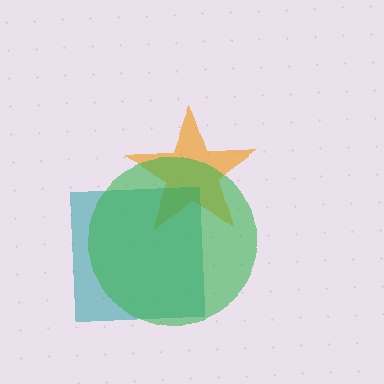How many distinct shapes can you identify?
There are 3 distinct shapes: an orange star, a teal square, a green circle.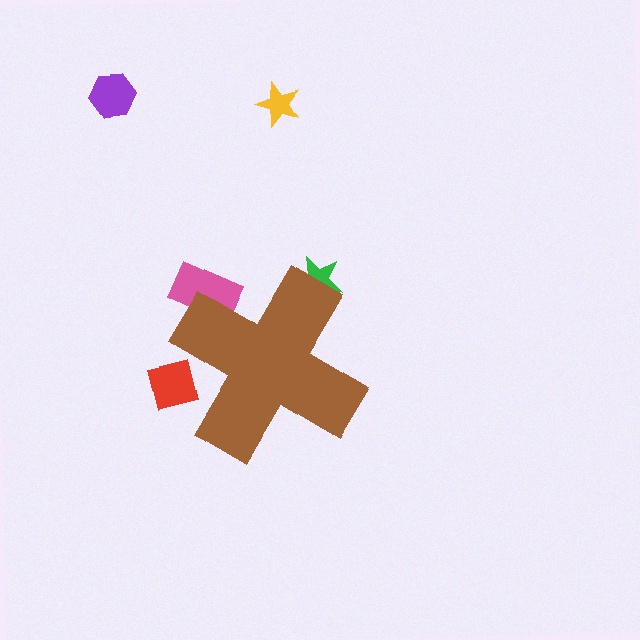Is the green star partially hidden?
Yes, the green star is partially hidden behind the brown cross.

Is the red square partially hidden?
Yes, the red square is partially hidden behind the brown cross.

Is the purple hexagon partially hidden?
No, the purple hexagon is fully visible.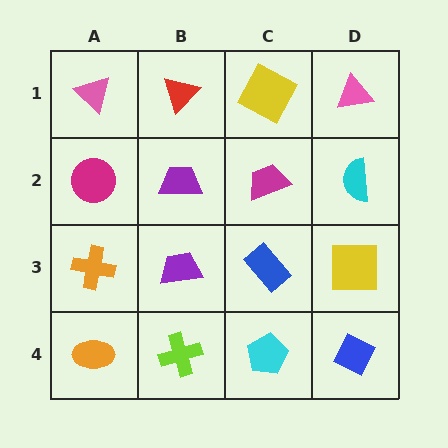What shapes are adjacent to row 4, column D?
A yellow square (row 3, column D), a cyan pentagon (row 4, column C).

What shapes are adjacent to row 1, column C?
A magenta trapezoid (row 2, column C), a red triangle (row 1, column B), a pink triangle (row 1, column D).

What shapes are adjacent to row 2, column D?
A pink triangle (row 1, column D), a yellow square (row 3, column D), a magenta trapezoid (row 2, column C).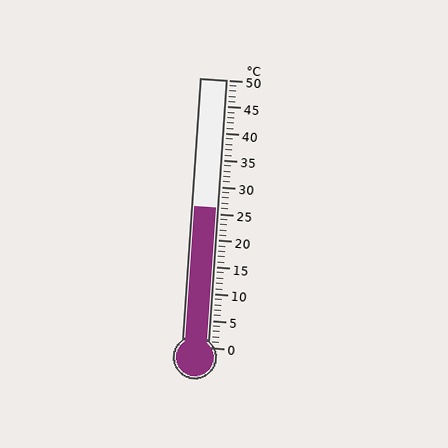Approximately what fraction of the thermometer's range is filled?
The thermometer is filled to approximately 50% of its range.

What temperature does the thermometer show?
The thermometer shows approximately 26°C.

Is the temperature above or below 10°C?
The temperature is above 10°C.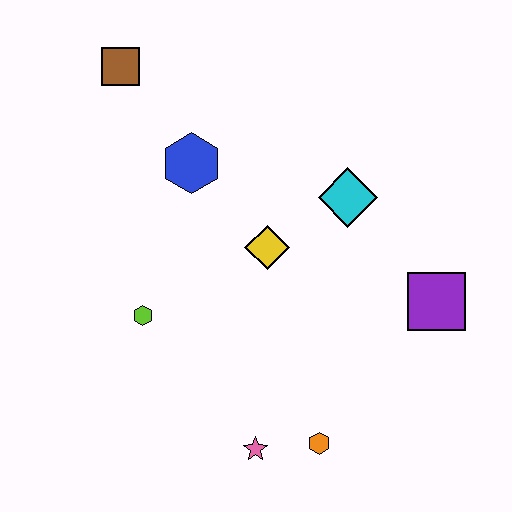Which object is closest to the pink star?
The orange hexagon is closest to the pink star.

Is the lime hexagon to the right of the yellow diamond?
No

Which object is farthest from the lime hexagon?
The purple square is farthest from the lime hexagon.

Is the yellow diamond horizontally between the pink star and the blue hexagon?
No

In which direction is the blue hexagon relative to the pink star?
The blue hexagon is above the pink star.